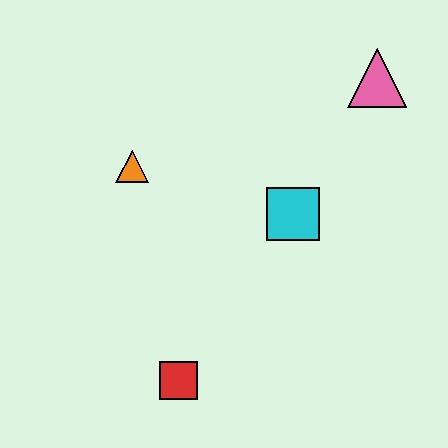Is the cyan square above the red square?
Yes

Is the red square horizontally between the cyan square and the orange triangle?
Yes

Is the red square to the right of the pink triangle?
No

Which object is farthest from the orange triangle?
The pink triangle is farthest from the orange triangle.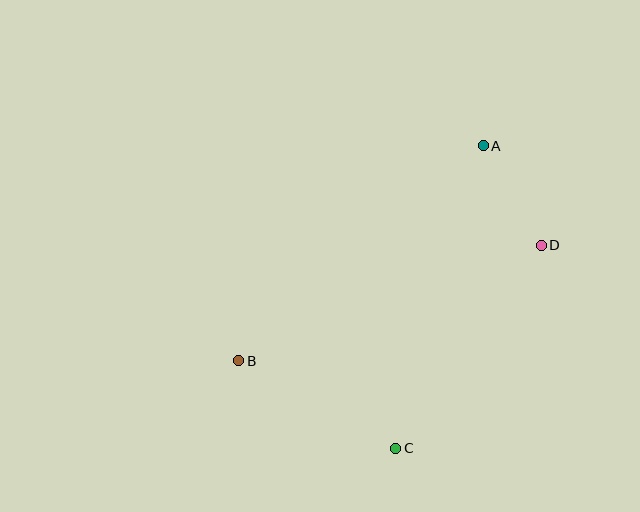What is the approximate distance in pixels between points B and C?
The distance between B and C is approximately 180 pixels.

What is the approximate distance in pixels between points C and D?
The distance between C and D is approximately 250 pixels.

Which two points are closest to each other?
Points A and D are closest to each other.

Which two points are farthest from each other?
Points A and B are farthest from each other.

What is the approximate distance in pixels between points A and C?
The distance between A and C is approximately 315 pixels.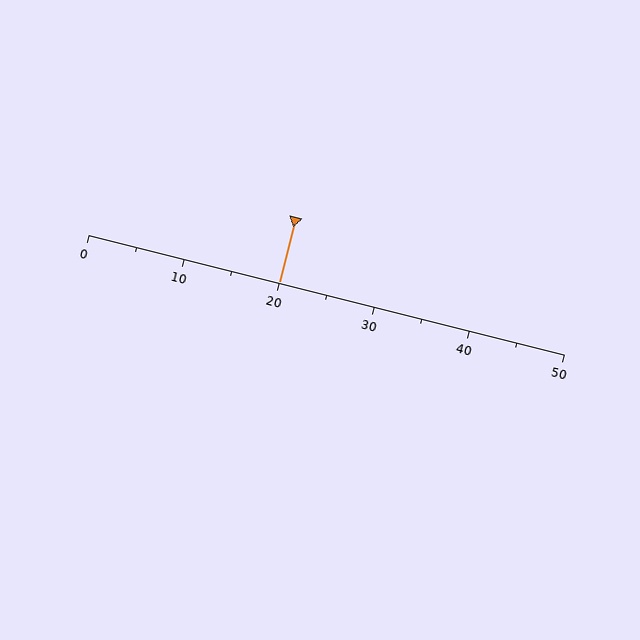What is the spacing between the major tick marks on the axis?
The major ticks are spaced 10 apart.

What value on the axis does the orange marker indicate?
The marker indicates approximately 20.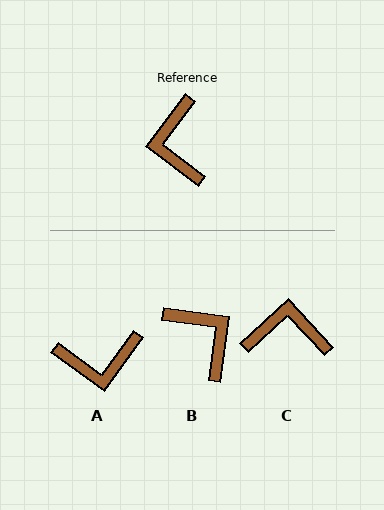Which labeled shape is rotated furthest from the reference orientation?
B, about 150 degrees away.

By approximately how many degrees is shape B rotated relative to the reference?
Approximately 150 degrees clockwise.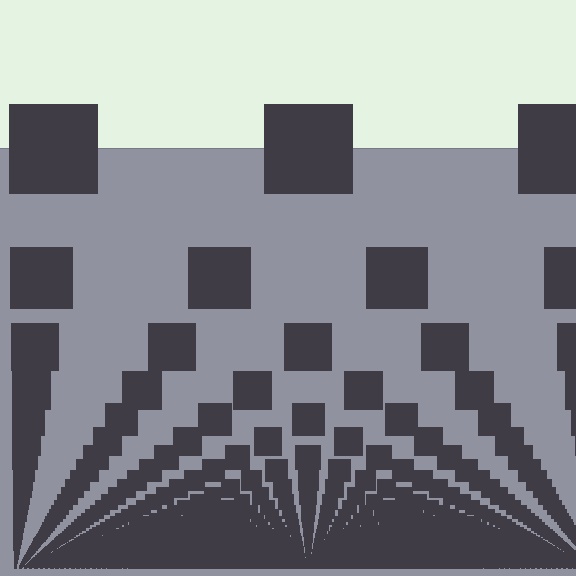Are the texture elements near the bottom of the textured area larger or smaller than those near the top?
Smaller. The gradient is inverted — elements near the bottom are smaller and denser.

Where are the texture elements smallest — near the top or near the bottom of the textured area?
Near the bottom.